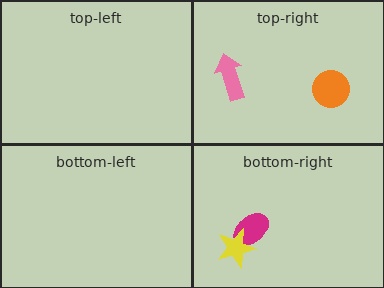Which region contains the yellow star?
The bottom-right region.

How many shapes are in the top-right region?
2.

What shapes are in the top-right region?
The pink arrow, the orange circle.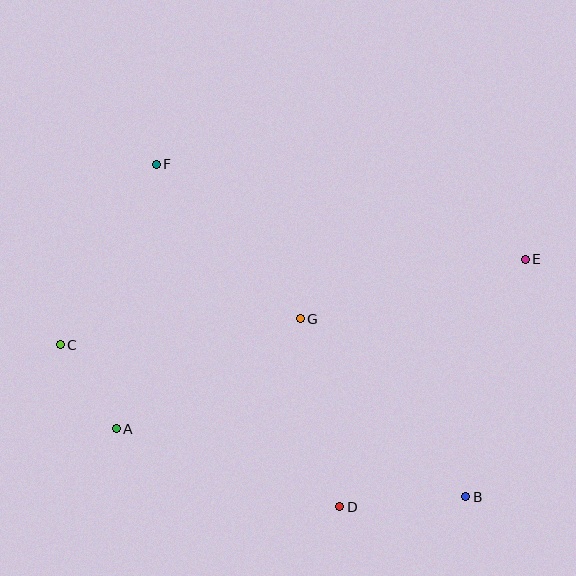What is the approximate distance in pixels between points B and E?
The distance between B and E is approximately 245 pixels.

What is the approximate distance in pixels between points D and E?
The distance between D and E is approximately 310 pixels.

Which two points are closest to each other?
Points A and C are closest to each other.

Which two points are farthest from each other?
Points C and E are farthest from each other.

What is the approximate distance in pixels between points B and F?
The distance between B and F is approximately 454 pixels.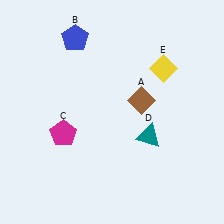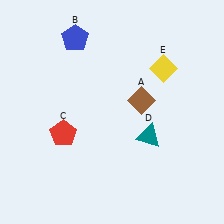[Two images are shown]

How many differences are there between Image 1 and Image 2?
There is 1 difference between the two images.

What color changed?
The pentagon (C) changed from magenta in Image 1 to red in Image 2.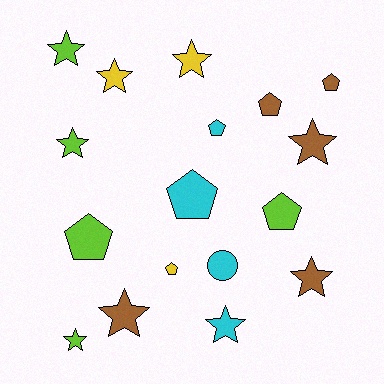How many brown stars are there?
There are 3 brown stars.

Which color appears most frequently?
Lime, with 5 objects.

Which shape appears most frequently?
Star, with 9 objects.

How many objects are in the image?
There are 17 objects.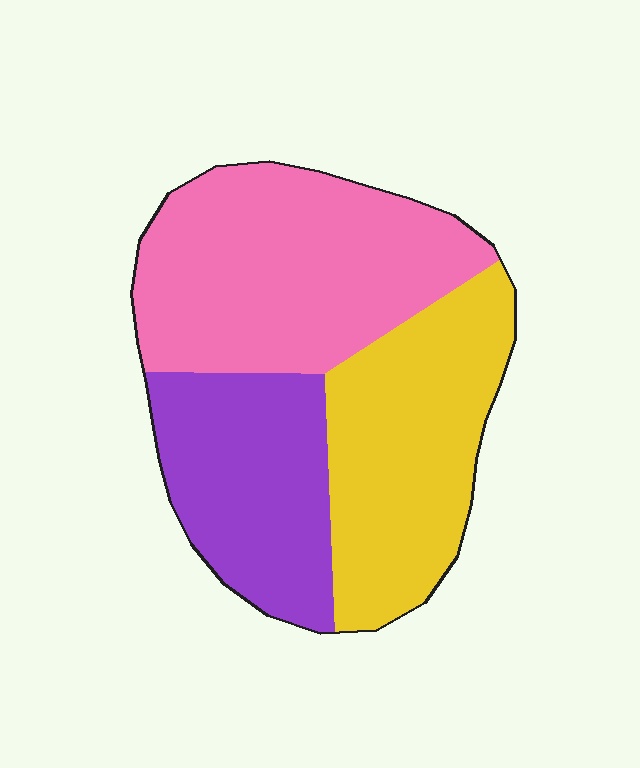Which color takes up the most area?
Pink, at roughly 40%.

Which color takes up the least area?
Purple, at roughly 25%.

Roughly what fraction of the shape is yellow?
Yellow takes up between a quarter and a half of the shape.